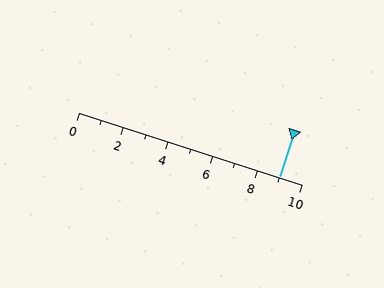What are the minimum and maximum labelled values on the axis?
The axis runs from 0 to 10.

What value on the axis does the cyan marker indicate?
The marker indicates approximately 9.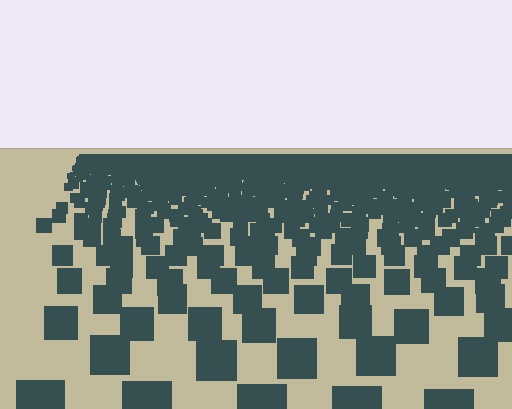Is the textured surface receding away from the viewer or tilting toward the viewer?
The surface is receding away from the viewer. Texture elements get smaller and denser toward the top.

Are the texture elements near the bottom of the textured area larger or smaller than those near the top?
Larger. Near the bottom, elements are closer to the viewer and appear at a bigger on-screen size.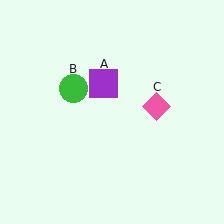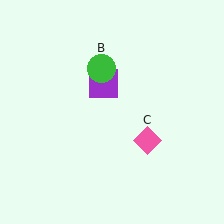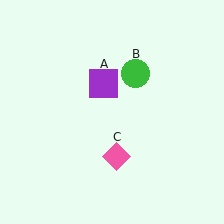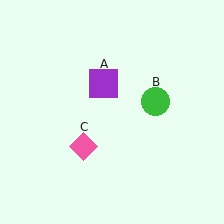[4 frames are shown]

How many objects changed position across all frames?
2 objects changed position: green circle (object B), pink diamond (object C).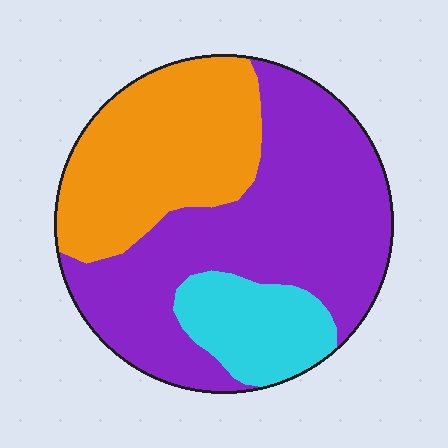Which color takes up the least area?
Cyan, at roughly 15%.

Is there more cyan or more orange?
Orange.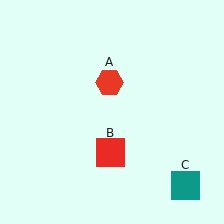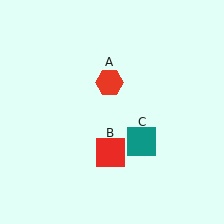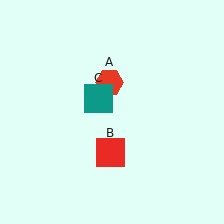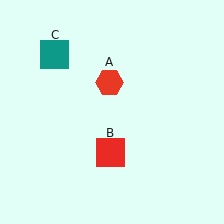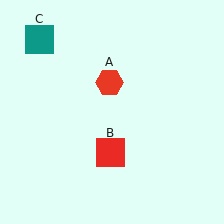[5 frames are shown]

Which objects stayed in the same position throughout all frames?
Red hexagon (object A) and red square (object B) remained stationary.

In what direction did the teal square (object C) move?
The teal square (object C) moved up and to the left.